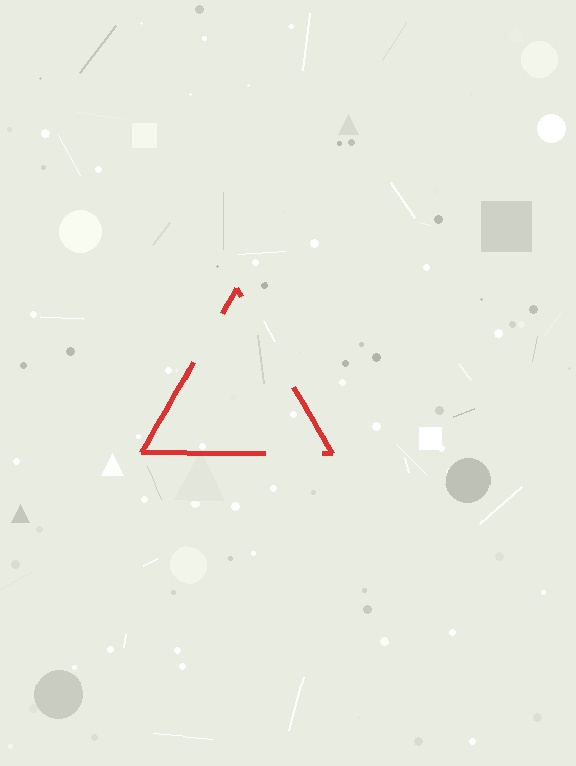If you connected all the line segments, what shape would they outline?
They would outline a triangle.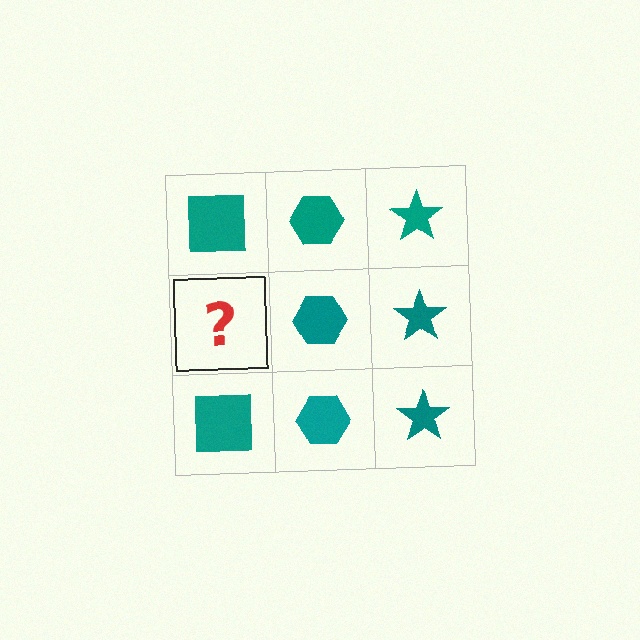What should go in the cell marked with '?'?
The missing cell should contain a teal square.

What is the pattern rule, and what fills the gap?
The rule is that each column has a consistent shape. The gap should be filled with a teal square.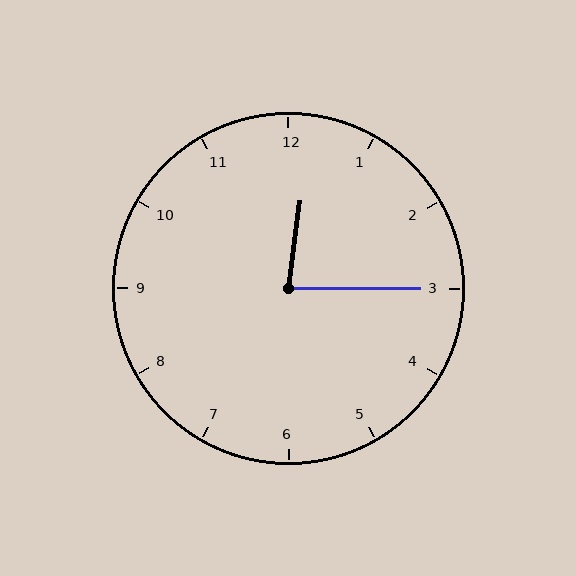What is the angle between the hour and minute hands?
Approximately 82 degrees.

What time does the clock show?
12:15.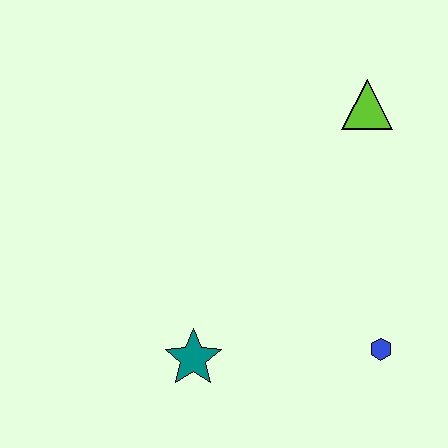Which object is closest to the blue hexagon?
The teal star is closest to the blue hexagon.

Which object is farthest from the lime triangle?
The teal star is farthest from the lime triangle.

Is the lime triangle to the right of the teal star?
Yes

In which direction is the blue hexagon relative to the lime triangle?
The blue hexagon is below the lime triangle.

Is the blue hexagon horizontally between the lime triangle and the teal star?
No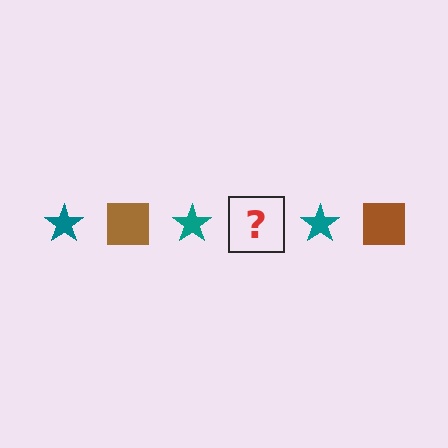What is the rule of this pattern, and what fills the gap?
The rule is that the pattern alternates between teal star and brown square. The gap should be filled with a brown square.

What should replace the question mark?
The question mark should be replaced with a brown square.